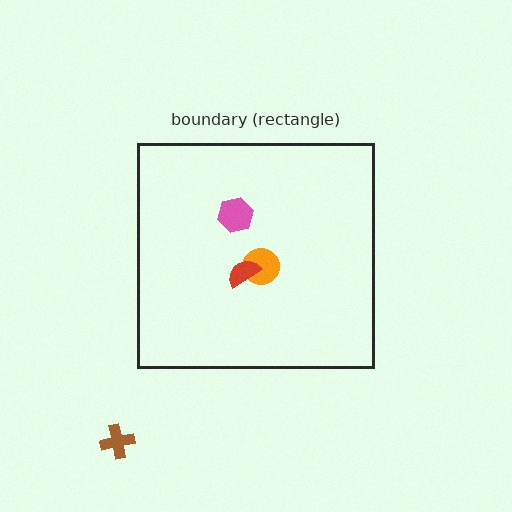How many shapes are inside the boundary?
3 inside, 1 outside.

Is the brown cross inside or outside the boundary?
Outside.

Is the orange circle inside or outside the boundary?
Inside.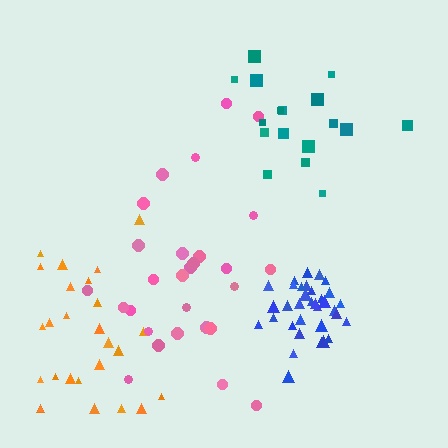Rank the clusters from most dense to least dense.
blue, pink, teal, orange.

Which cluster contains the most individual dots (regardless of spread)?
Blue (34).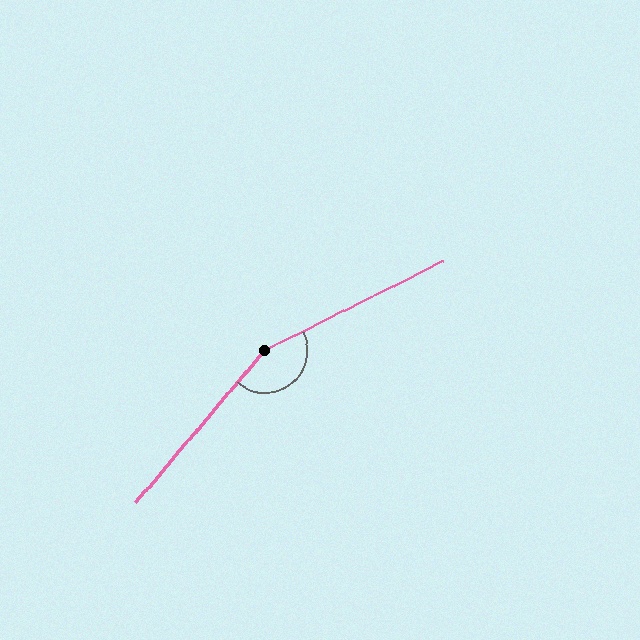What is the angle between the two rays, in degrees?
Approximately 157 degrees.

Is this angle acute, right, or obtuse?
It is obtuse.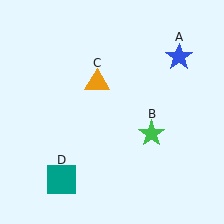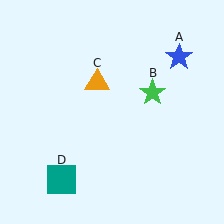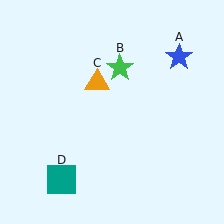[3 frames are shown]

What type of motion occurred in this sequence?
The green star (object B) rotated counterclockwise around the center of the scene.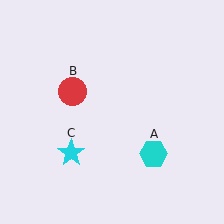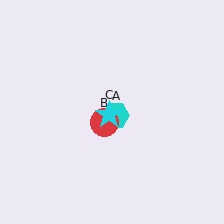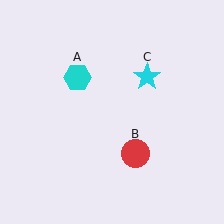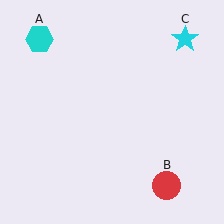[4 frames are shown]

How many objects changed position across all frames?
3 objects changed position: cyan hexagon (object A), red circle (object B), cyan star (object C).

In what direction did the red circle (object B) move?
The red circle (object B) moved down and to the right.